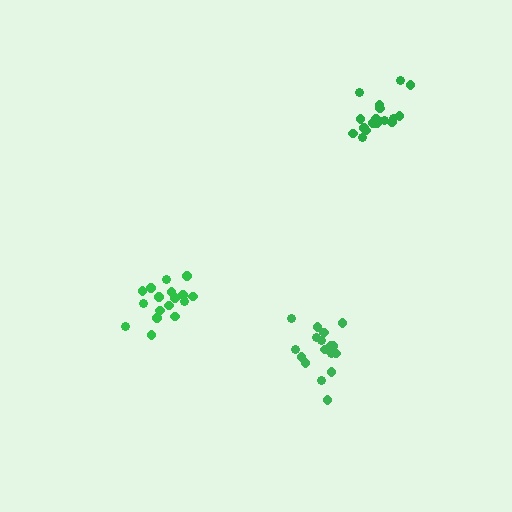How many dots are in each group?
Group 1: 17 dots, Group 2: 17 dots, Group 3: 17 dots (51 total).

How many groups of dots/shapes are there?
There are 3 groups.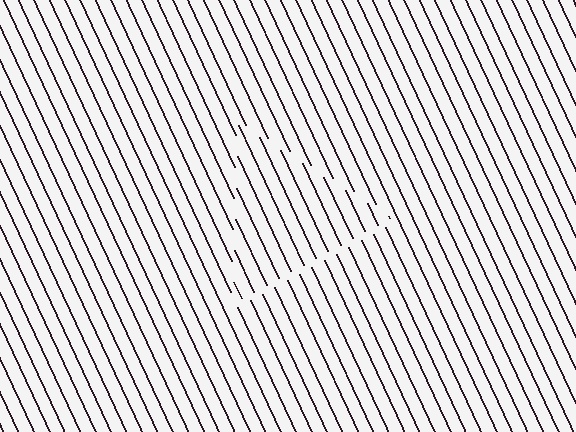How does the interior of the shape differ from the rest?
The interior of the shape contains the same grating, shifted by half a period — the contour is defined by the phase discontinuity where line-ends from the inner and outer gratings abut.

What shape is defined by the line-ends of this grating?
An illusory triangle. The interior of the shape contains the same grating, shifted by half a period — the contour is defined by the phase discontinuity where line-ends from the inner and outer gratings abut.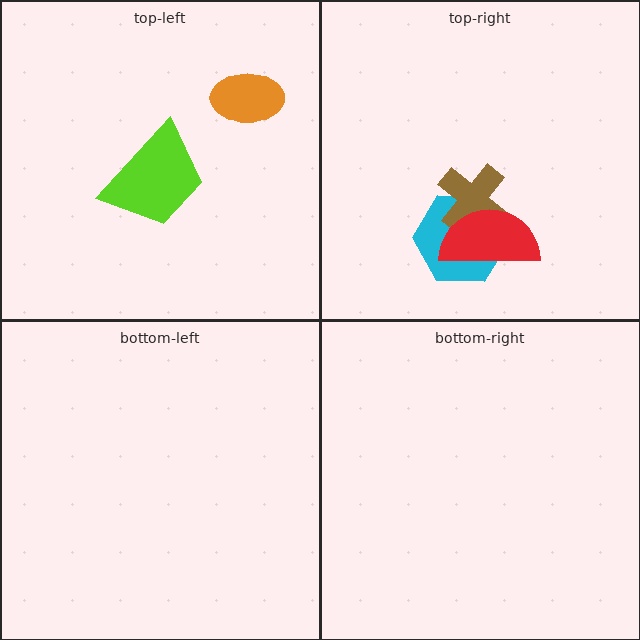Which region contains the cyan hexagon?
The top-right region.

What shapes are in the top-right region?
The cyan hexagon, the brown cross, the red semicircle.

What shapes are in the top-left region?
The orange ellipse, the lime trapezoid.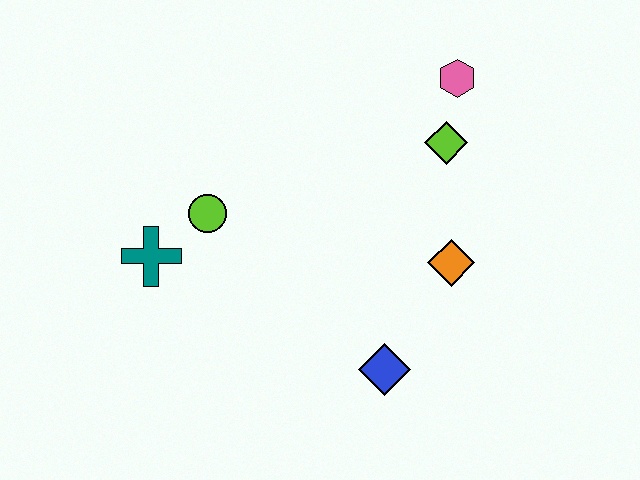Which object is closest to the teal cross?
The lime circle is closest to the teal cross.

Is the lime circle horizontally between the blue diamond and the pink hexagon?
No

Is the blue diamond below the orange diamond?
Yes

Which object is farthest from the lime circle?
The pink hexagon is farthest from the lime circle.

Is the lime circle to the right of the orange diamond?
No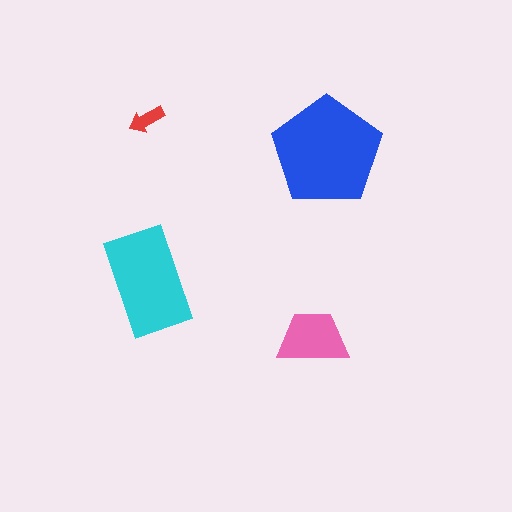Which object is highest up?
The red arrow is topmost.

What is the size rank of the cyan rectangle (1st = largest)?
2nd.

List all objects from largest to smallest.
The blue pentagon, the cyan rectangle, the pink trapezoid, the red arrow.